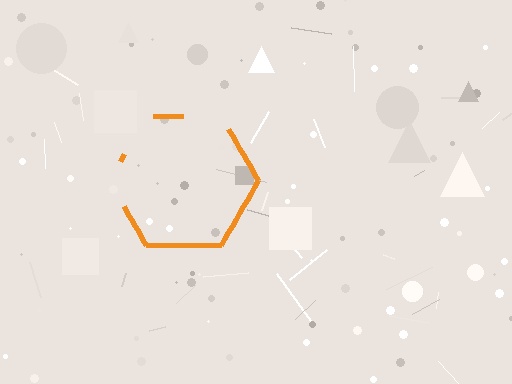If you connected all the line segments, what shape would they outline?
They would outline a hexagon.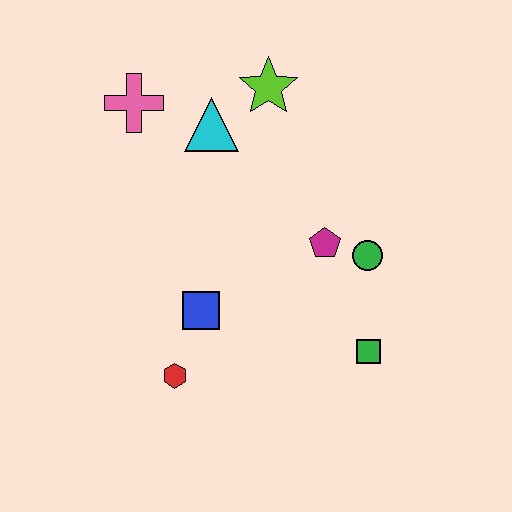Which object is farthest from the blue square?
The lime star is farthest from the blue square.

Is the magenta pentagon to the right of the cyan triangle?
Yes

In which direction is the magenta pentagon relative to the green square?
The magenta pentagon is above the green square.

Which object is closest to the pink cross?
The cyan triangle is closest to the pink cross.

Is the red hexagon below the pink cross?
Yes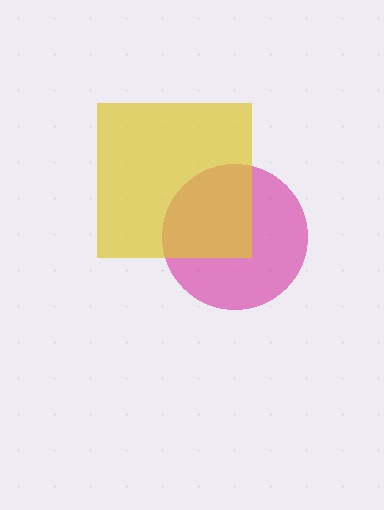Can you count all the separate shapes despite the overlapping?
Yes, there are 2 separate shapes.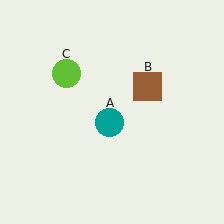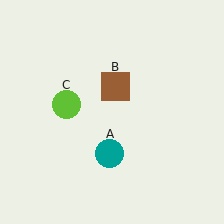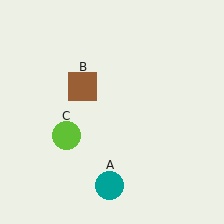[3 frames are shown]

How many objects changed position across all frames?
3 objects changed position: teal circle (object A), brown square (object B), lime circle (object C).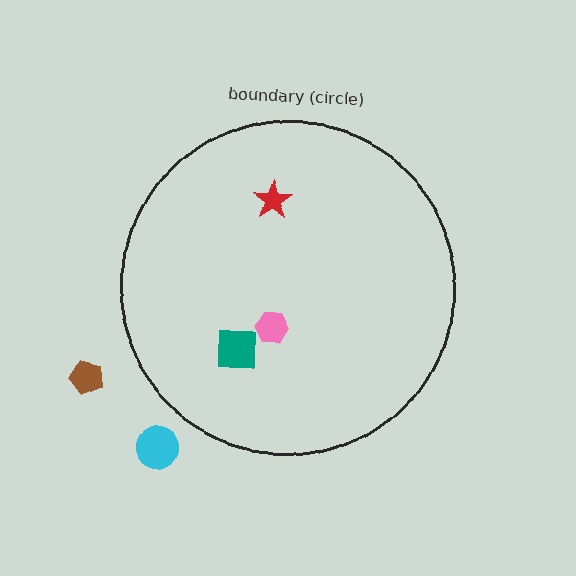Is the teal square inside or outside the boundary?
Inside.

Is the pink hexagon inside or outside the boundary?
Inside.